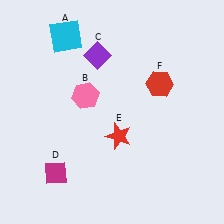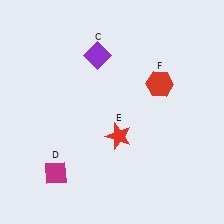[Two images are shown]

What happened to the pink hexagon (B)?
The pink hexagon (B) was removed in Image 2. It was in the top-left area of Image 1.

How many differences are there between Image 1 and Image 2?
There are 2 differences between the two images.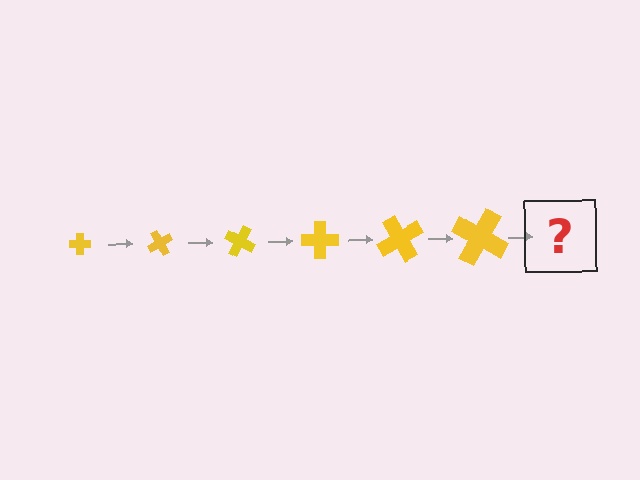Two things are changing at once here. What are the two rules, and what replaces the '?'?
The two rules are that the cross grows larger each step and it rotates 60 degrees each step. The '?' should be a cross, larger than the previous one and rotated 360 degrees from the start.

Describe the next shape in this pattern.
It should be a cross, larger than the previous one and rotated 360 degrees from the start.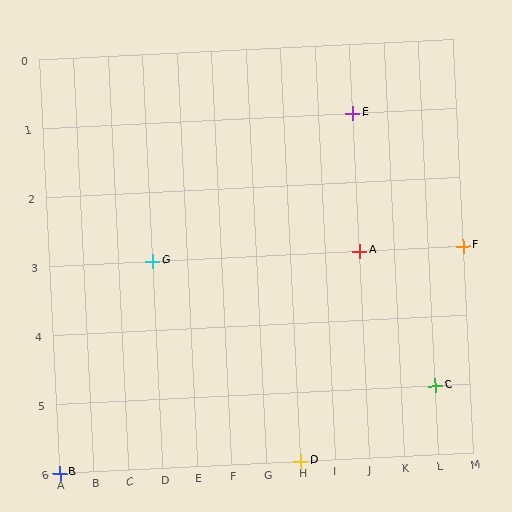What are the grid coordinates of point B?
Point B is at grid coordinates (A, 6).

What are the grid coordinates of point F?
Point F is at grid coordinates (M, 3).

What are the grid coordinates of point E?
Point E is at grid coordinates (J, 1).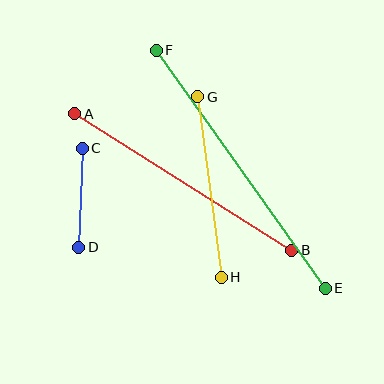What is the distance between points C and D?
The distance is approximately 99 pixels.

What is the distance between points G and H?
The distance is approximately 182 pixels.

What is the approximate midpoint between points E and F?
The midpoint is at approximately (241, 169) pixels.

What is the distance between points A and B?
The distance is approximately 256 pixels.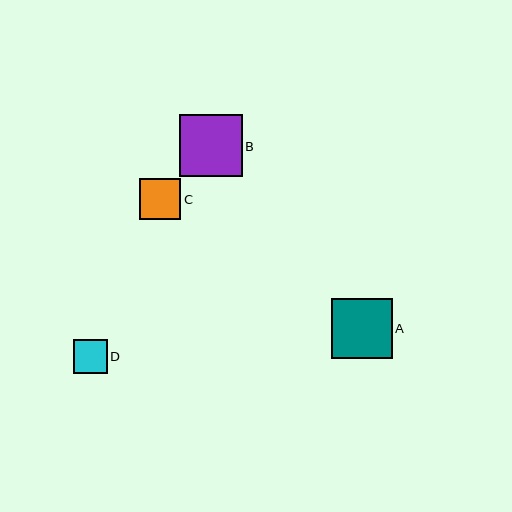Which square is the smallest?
Square D is the smallest with a size of approximately 33 pixels.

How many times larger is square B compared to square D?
Square B is approximately 1.9 times the size of square D.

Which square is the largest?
Square B is the largest with a size of approximately 62 pixels.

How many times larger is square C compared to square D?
Square C is approximately 1.3 times the size of square D.